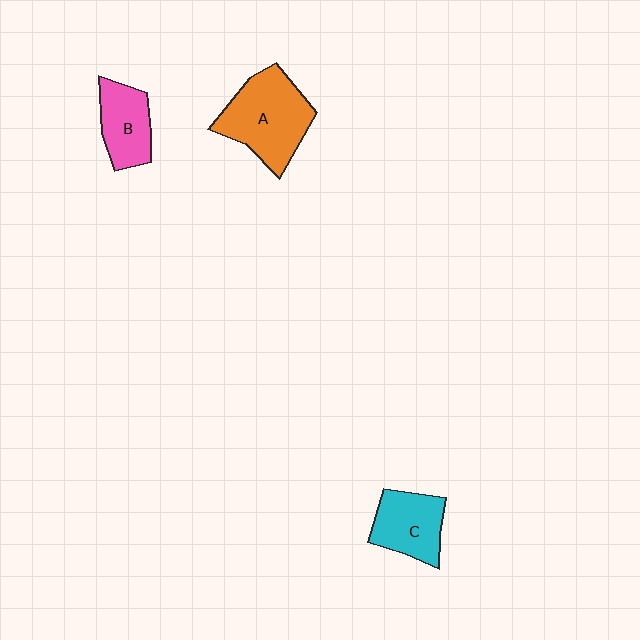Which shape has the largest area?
Shape A (orange).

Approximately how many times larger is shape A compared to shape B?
Approximately 1.6 times.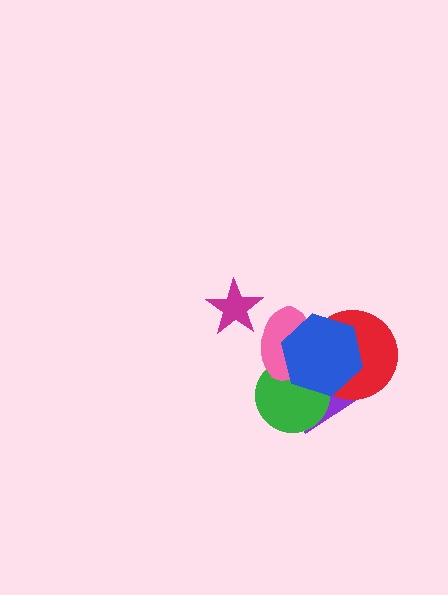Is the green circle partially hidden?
Yes, it is partially covered by another shape.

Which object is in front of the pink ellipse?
The blue hexagon is in front of the pink ellipse.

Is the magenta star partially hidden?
No, no other shape covers it.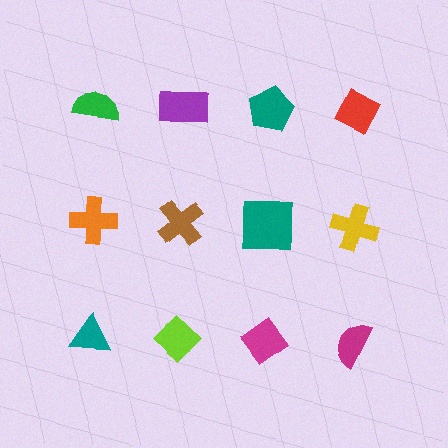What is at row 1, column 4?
A red diamond.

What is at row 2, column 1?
An orange cross.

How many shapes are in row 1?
4 shapes.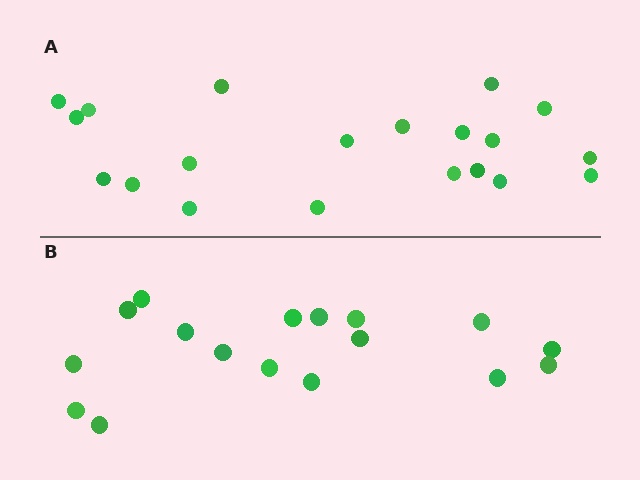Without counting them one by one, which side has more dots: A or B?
Region A (the top region) has more dots.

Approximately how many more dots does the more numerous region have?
Region A has just a few more — roughly 2 or 3 more dots than region B.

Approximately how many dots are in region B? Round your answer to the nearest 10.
About 20 dots. (The exact count is 17, which rounds to 20.)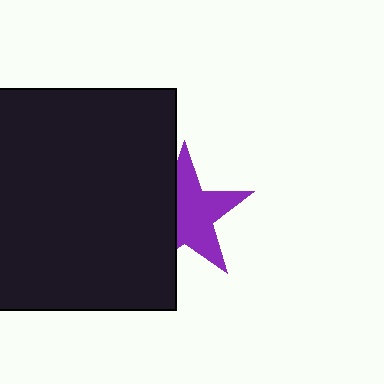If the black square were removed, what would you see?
You would see the complete purple star.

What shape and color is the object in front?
The object in front is a black square.